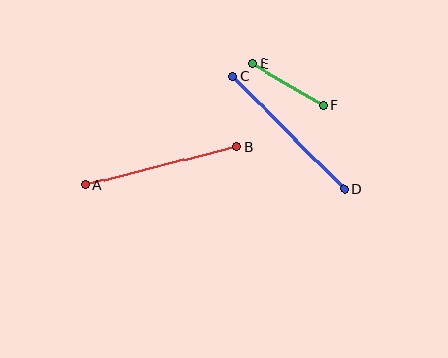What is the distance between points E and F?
The distance is approximately 82 pixels.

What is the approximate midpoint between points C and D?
The midpoint is at approximately (289, 133) pixels.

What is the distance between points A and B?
The distance is approximately 157 pixels.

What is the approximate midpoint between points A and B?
The midpoint is at approximately (161, 166) pixels.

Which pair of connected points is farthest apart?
Points C and D are farthest apart.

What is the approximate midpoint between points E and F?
The midpoint is at approximately (288, 85) pixels.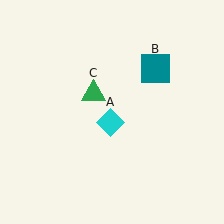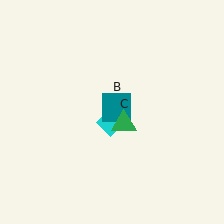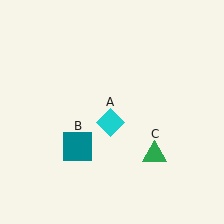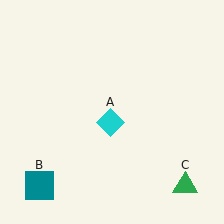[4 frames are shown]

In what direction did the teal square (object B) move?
The teal square (object B) moved down and to the left.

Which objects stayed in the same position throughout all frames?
Cyan diamond (object A) remained stationary.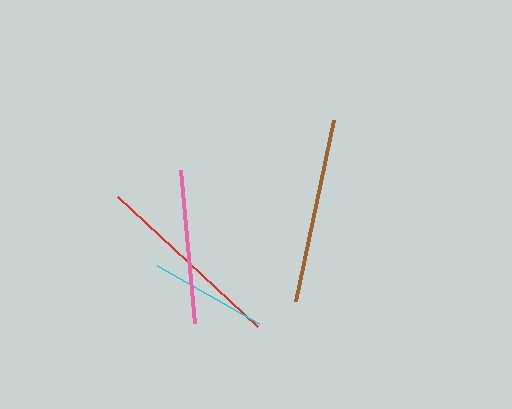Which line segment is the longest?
The red line is the longest at approximately 191 pixels.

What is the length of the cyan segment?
The cyan segment is approximately 117 pixels long.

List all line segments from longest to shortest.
From longest to shortest: red, brown, pink, cyan.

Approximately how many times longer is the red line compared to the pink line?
The red line is approximately 1.2 times the length of the pink line.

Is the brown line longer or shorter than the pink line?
The brown line is longer than the pink line.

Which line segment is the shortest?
The cyan line is the shortest at approximately 117 pixels.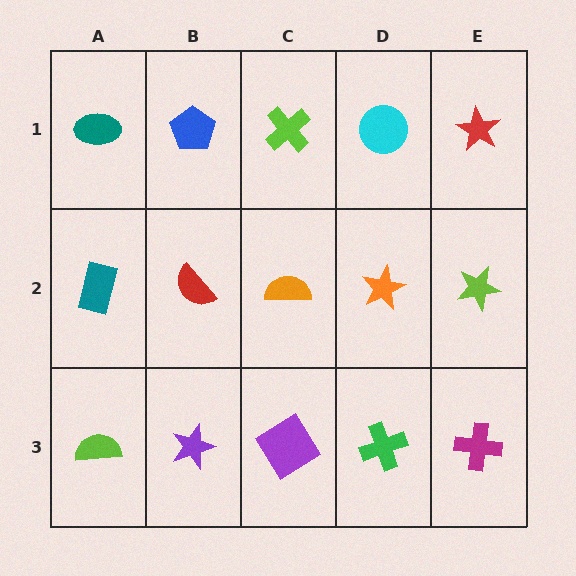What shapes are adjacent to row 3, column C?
An orange semicircle (row 2, column C), a purple star (row 3, column B), a green cross (row 3, column D).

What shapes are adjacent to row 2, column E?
A red star (row 1, column E), a magenta cross (row 3, column E), an orange star (row 2, column D).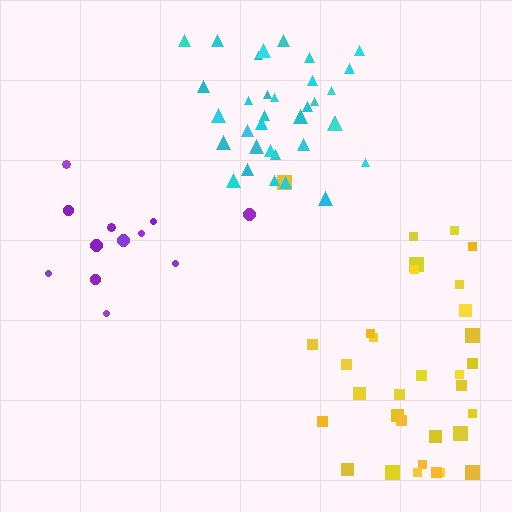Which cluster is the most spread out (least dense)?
Purple.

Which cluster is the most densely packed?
Cyan.